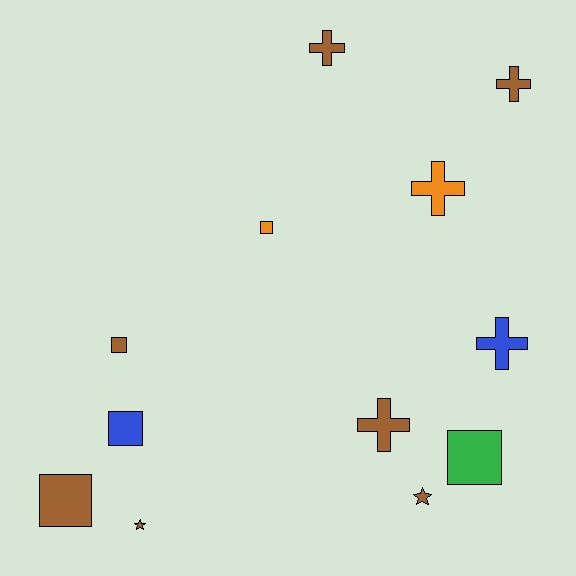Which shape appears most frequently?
Square, with 5 objects.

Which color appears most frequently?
Brown, with 7 objects.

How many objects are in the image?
There are 12 objects.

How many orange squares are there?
There is 1 orange square.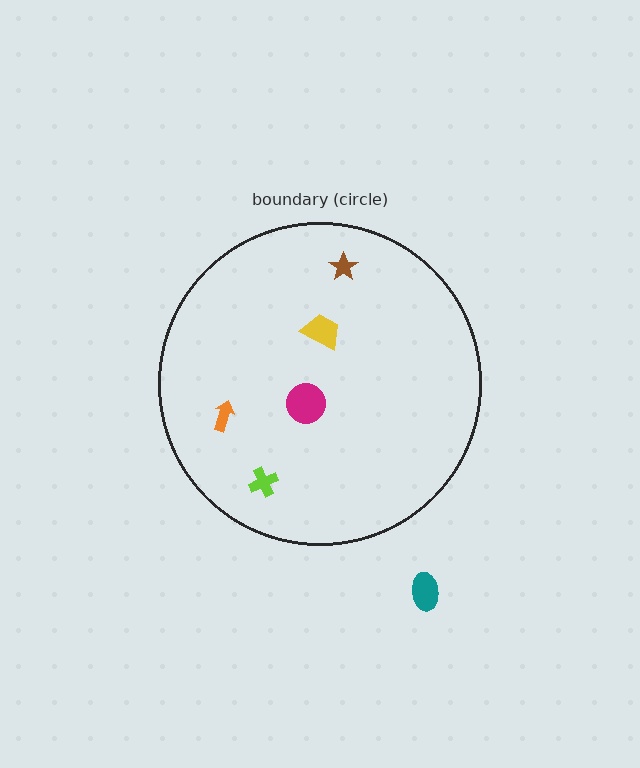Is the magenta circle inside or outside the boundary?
Inside.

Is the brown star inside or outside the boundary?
Inside.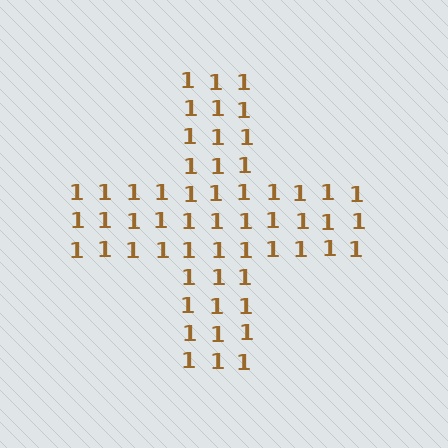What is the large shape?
The large shape is a cross.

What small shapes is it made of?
It is made of small digit 1's.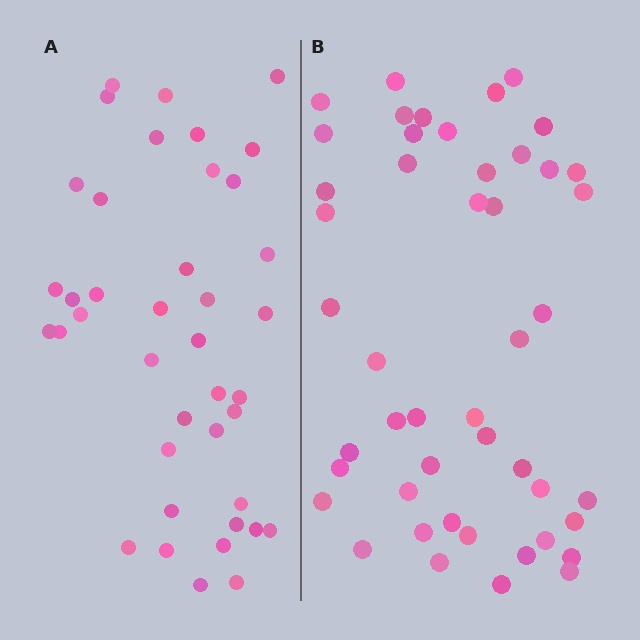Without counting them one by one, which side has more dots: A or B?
Region B (the right region) has more dots.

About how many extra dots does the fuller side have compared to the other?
Region B has roughly 8 or so more dots than region A.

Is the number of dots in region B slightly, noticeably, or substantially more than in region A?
Region B has only slightly more — the two regions are fairly close. The ratio is roughly 1.2 to 1.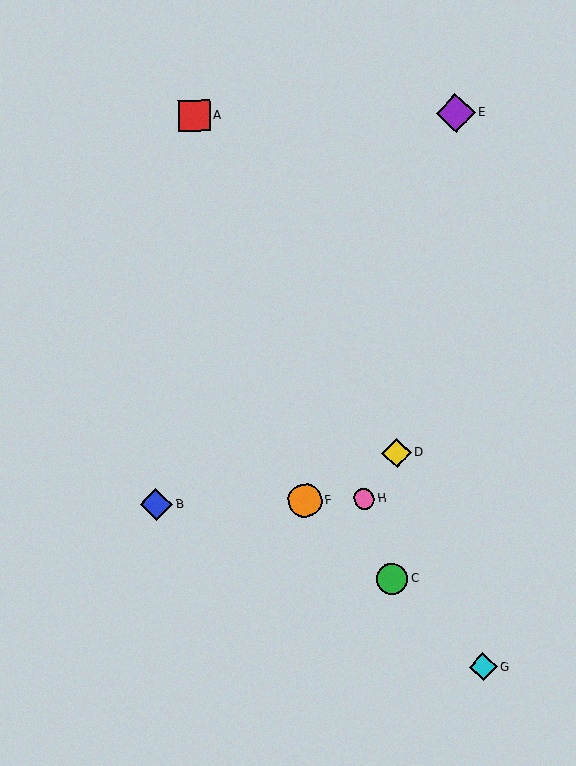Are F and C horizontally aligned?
No, F is at y≈500 and C is at y≈579.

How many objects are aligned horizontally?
3 objects (B, F, H) are aligned horizontally.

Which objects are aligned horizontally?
Objects B, F, H are aligned horizontally.